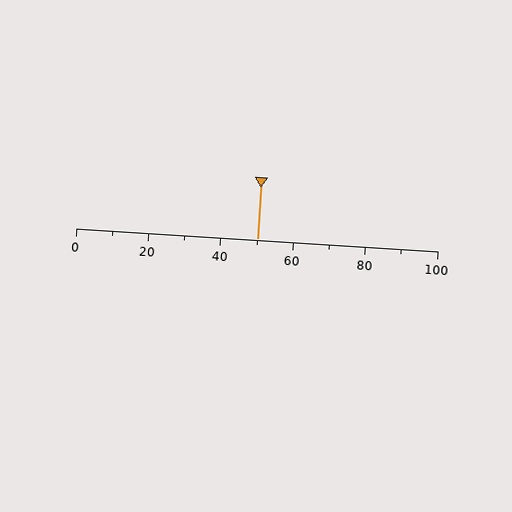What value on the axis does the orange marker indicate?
The marker indicates approximately 50.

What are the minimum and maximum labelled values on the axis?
The axis runs from 0 to 100.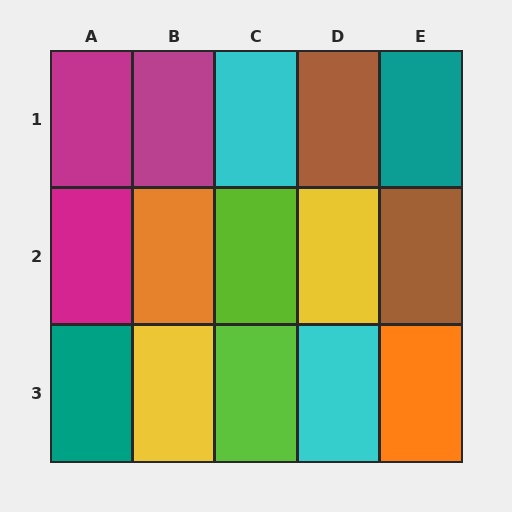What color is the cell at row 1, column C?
Cyan.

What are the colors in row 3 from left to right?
Teal, yellow, lime, cyan, orange.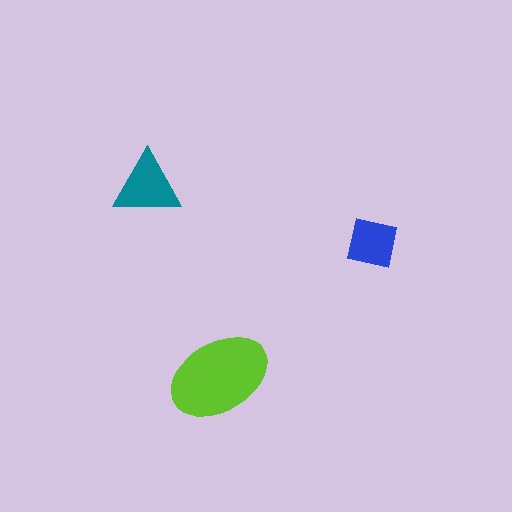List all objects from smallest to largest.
The blue square, the teal triangle, the lime ellipse.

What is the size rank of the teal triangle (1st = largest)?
2nd.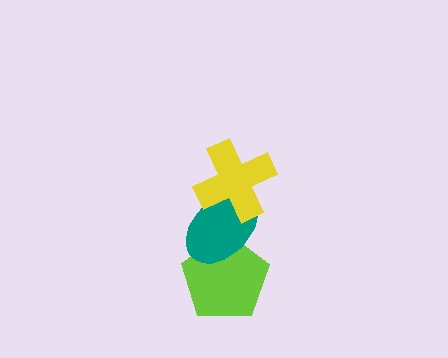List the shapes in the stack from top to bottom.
From top to bottom: the yellow cross, the teal ellipse, the lime pentagon.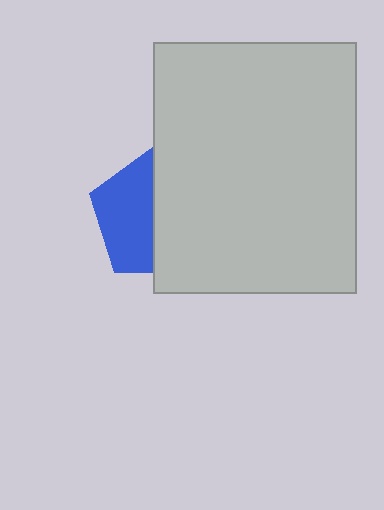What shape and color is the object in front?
The object in front is a light gray rectangle.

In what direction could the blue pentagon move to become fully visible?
The blue pentagon could move left. That would shift it out from behind the light gray rectangle entirely.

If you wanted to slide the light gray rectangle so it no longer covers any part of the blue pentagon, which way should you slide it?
Slide it right — that is the most direct way to separate the two shapes.